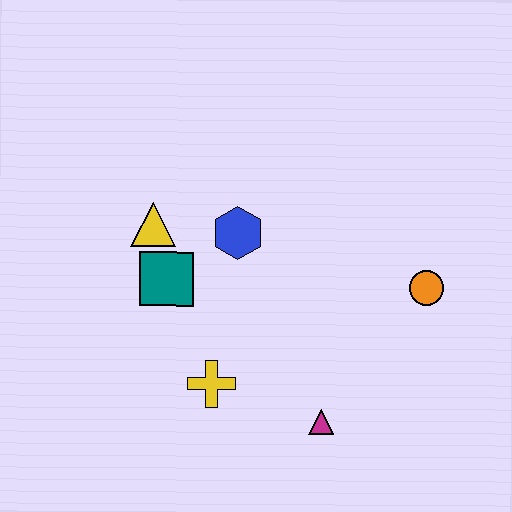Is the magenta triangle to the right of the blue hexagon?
Yes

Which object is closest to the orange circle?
The magenta triangle is closest to the orange circle.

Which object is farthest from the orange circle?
The yellow triangle is farthest from the orange circle.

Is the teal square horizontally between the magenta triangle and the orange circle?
No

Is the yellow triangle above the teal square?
Yes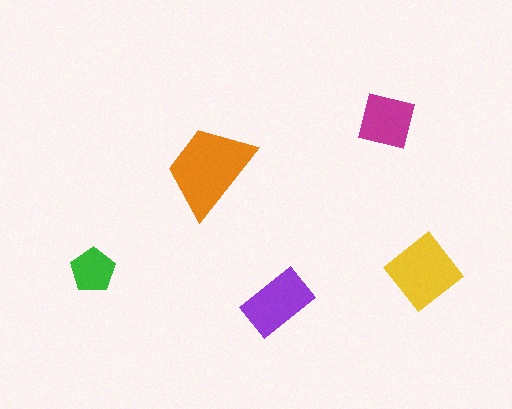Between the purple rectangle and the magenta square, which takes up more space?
The purple rectangle.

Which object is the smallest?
The green pentagon.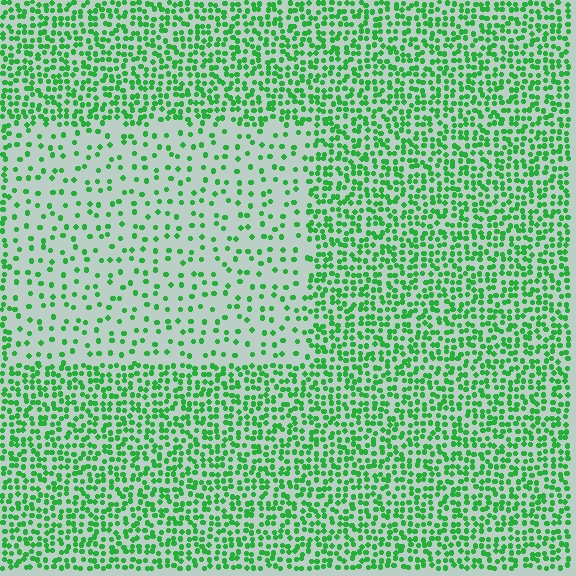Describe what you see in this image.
The image contains small green elements arranged at two different densities. A rectangle-shaped region is visible where the elements are less densely packed than the surrounding area.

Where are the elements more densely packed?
The elements are more densely packed outside the rectangle boundary.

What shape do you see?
I see a rectangle.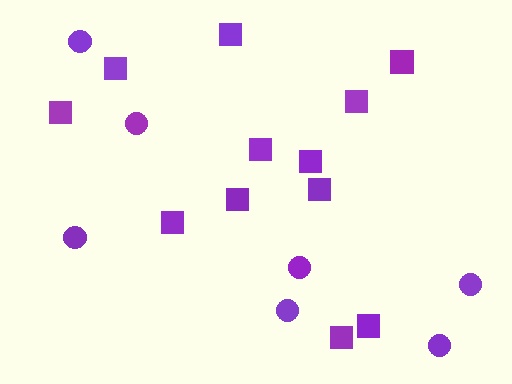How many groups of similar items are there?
There are 2 groups: one group of squares (12) and one group of circles (7).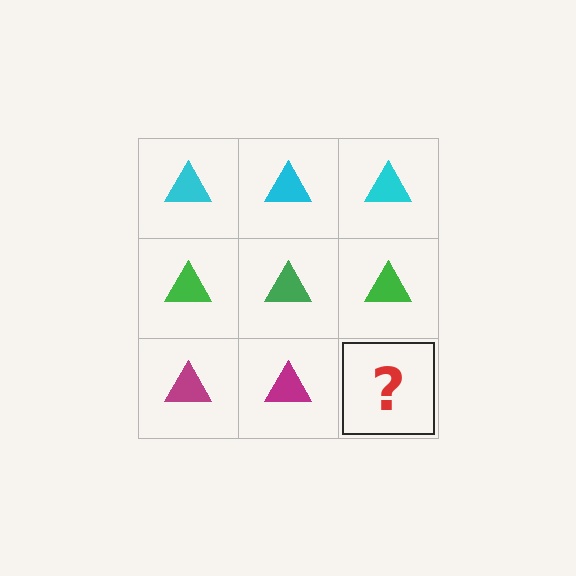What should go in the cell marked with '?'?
The missing cell should contain a magenta triangle.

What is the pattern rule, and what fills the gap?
The rule is that each row has a consistent color. The gap should be filled with a magenta triangle.